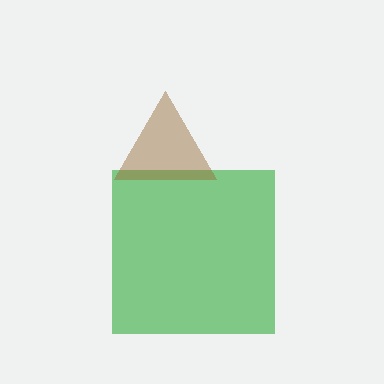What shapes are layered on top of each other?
The layered shapes are: a green square, a brown triangle.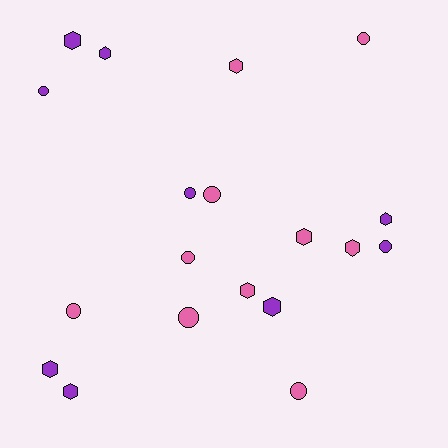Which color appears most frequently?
Pink, with 10 objects.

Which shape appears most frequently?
Hexagon, with 10 objects.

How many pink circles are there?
There are 6 pink circles.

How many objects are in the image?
There are 19 objects.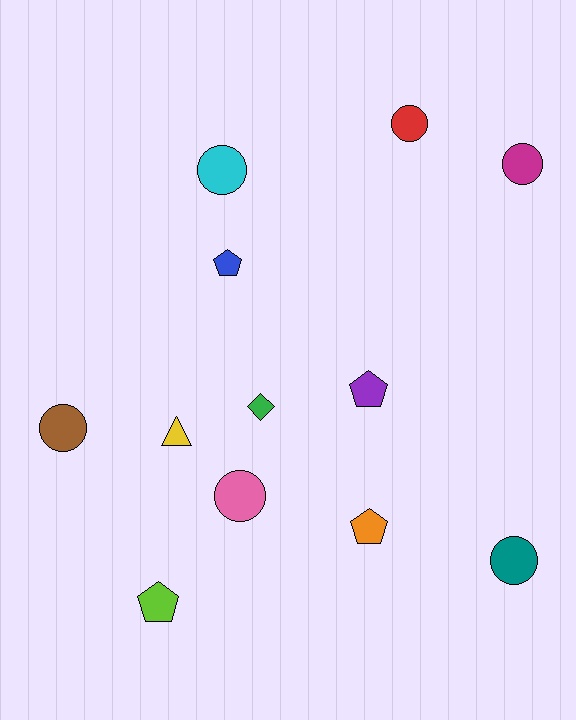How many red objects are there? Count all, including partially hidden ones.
There is 1 red object.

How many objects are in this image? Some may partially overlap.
There are 12 objects.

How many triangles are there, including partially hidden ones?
There is 1 triangle.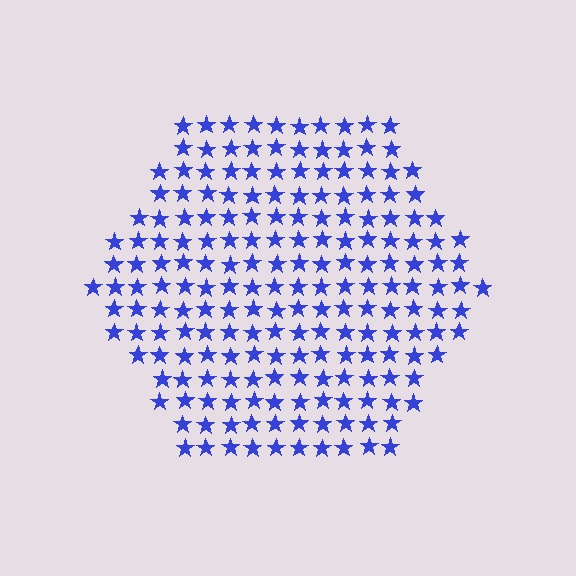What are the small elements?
The small elements are stars.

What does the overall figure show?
The overall figure shows a hexagon.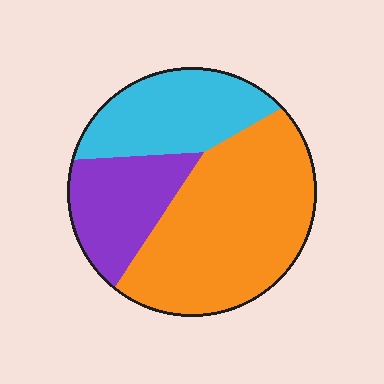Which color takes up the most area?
Orange, at roughly 50%.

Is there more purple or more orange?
Orange.